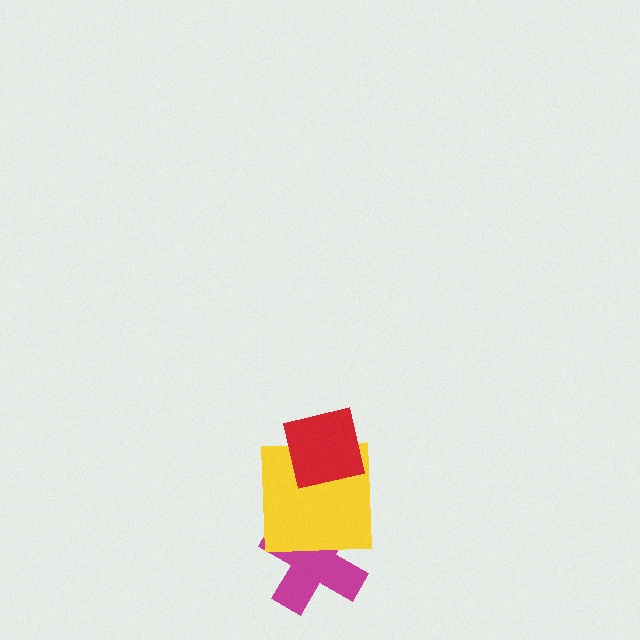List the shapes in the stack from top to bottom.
From top to bottom: the red square, the yellow square, the magenta cross.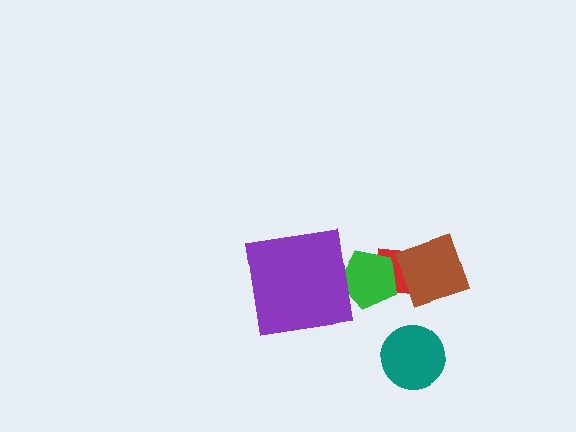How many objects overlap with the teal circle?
0 objects overlap with the teal circle.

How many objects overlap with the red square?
2 objects overlap with the red square.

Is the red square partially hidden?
Yes, it is partially covered by another shape.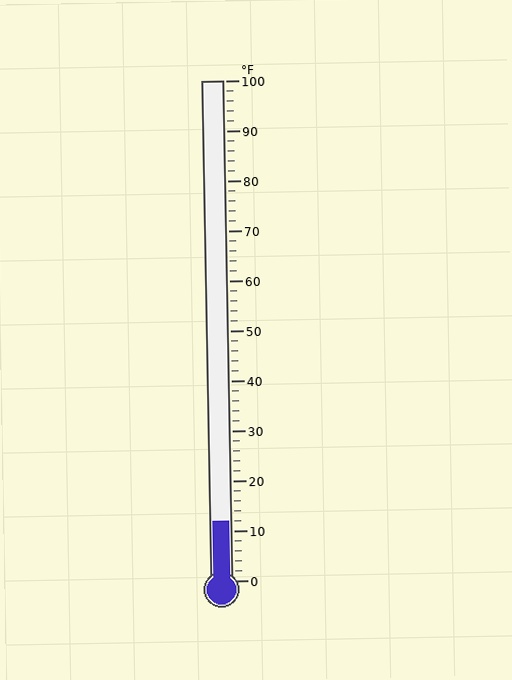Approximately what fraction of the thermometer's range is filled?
The thermometer is filled to approximately 10% of its range.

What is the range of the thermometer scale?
The thermometer scale ranges from 0°F to 100°F.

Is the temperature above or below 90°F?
The temperature is below 90°F.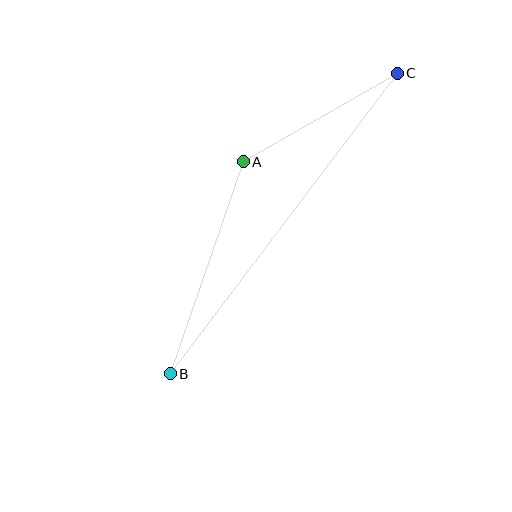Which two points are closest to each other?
Points A and C are closest to each other.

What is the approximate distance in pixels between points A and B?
The distance between A and B is approximately 224 pixels.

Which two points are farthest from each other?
Points B and C are farthest from each other.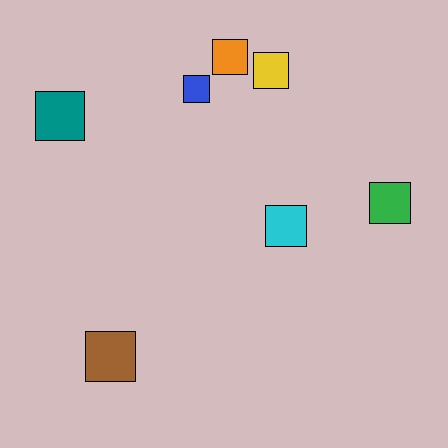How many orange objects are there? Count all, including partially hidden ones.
There is 1 orange object.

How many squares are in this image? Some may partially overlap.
There are 7 squares.